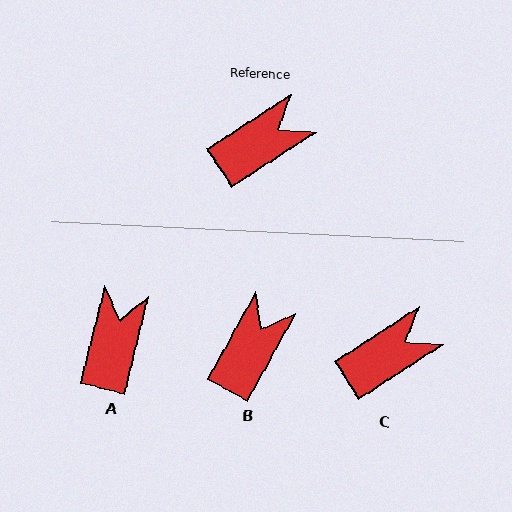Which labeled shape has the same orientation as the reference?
C.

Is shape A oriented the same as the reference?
No, it is off by about 43 degrees.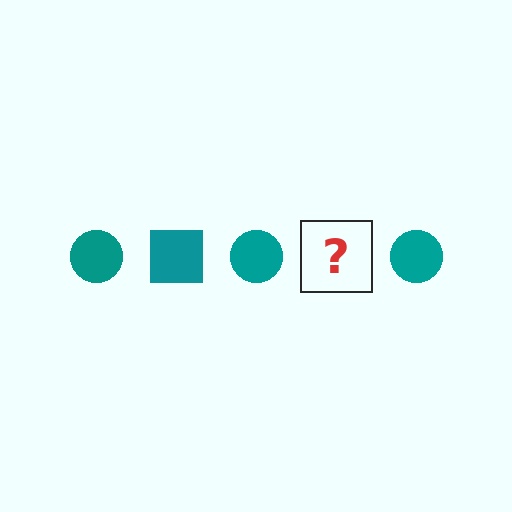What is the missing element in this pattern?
The missing element is a teal square.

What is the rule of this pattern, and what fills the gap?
The rule is that the pattern cycles through circle, square shapes in teal. The gap should be filled with a teal square.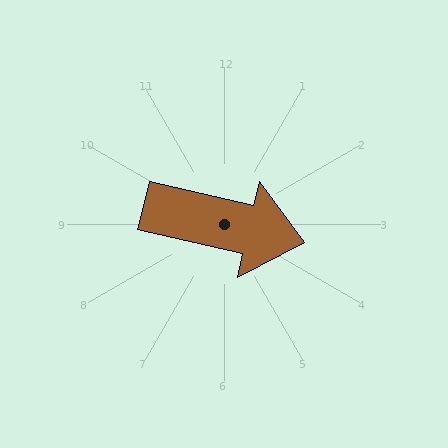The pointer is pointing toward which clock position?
Roughly 3 o'clock.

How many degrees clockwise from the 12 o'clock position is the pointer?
Approximately 103 degrees.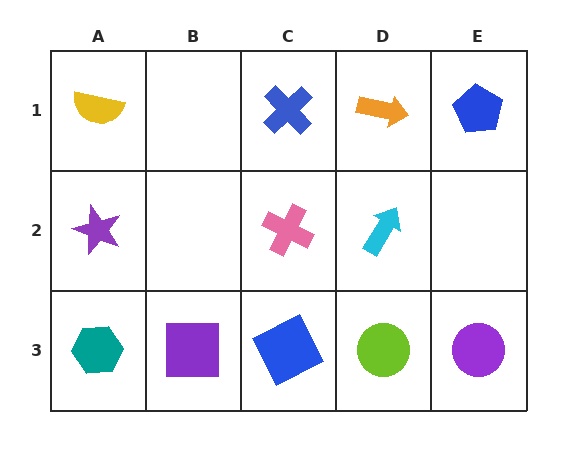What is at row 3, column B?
A purple square.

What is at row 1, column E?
A blue pentagon.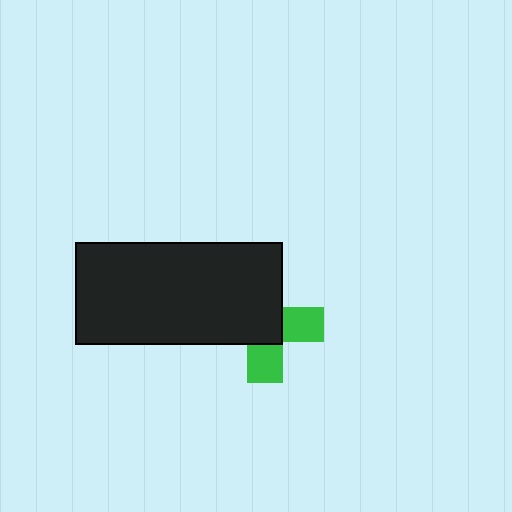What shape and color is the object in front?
The object in front is a black rectangle.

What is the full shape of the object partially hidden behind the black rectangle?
The partially hidden object is a green cross.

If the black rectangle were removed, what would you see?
You would see the complete green cross.